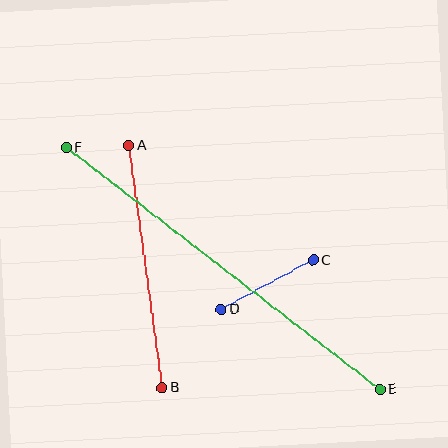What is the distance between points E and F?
The distance is approximately 396 pixels.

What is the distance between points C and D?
The distance is approximately 105 pixels.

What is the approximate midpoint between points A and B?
The midpoint is at approximately (145, 267) pixels.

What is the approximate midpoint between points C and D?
The midpoint is at approximately (267, 285) pixels.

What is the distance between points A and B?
The distance is approximately 244 pixels.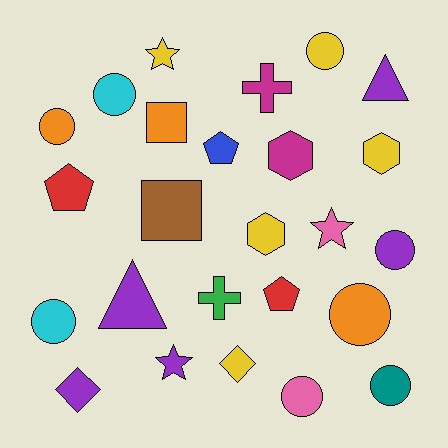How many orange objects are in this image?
There are 3 orange objects.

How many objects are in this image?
There are 25 objects.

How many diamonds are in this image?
There are 2 diamonds.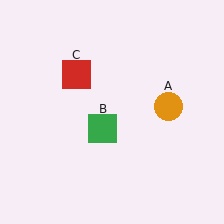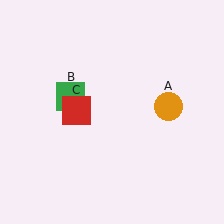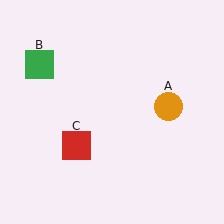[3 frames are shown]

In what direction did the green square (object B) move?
The green square (object B) moved up and to the left.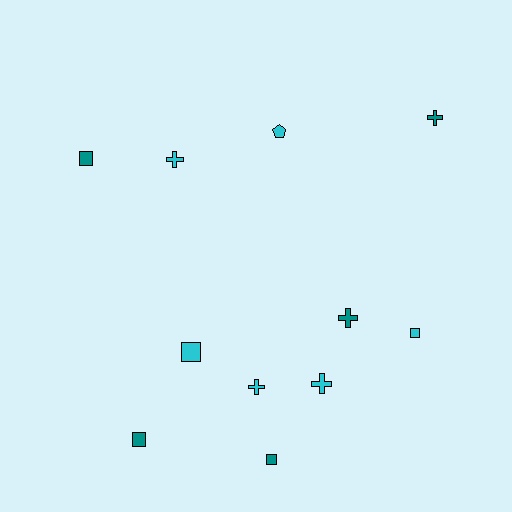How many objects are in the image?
There are 11 objects.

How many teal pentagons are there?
There are no teal pentagons.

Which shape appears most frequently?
Cross, with 5 objects.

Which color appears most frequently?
Cyan, with 6 objects.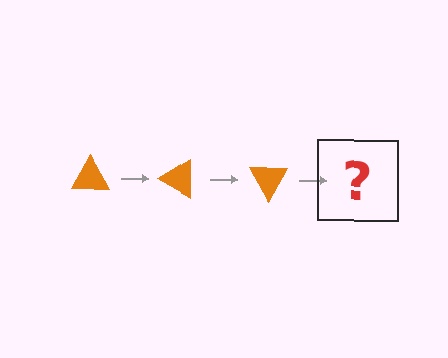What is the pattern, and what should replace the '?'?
The pattern is that the triangle rotates 30 degrees each step. The '?' should be an orange triangle rotated 90 degrees.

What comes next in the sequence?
The next element should be an orange triangle rotated 90 degrees.